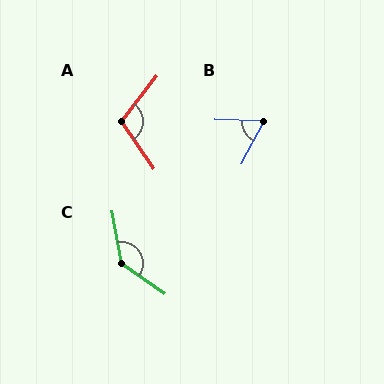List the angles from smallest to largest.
B (64°), A (107°), C (135°).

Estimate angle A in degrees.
Approximately 107 degrees.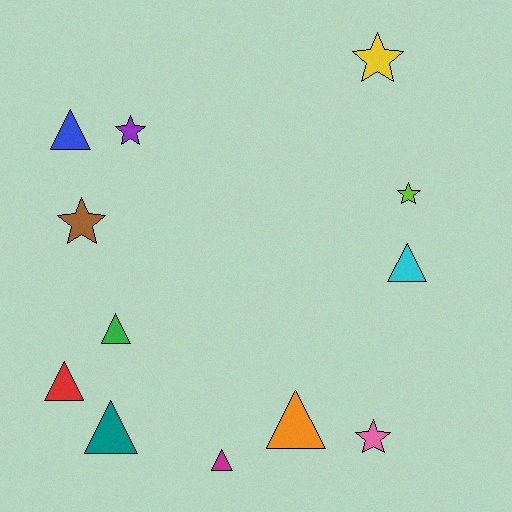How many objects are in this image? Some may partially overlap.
There are 12 objects.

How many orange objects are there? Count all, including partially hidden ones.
There is 1 orange object.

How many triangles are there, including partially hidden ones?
There are 7 triangles.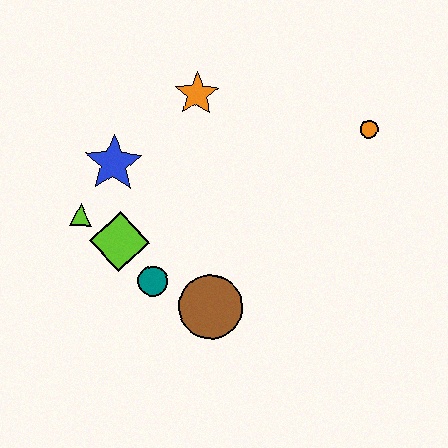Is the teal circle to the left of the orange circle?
Yes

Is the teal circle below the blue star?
Yes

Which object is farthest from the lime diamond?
The orange circle is farthest from the lime diamond.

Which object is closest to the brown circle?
The teal circle is closest to the brown circle.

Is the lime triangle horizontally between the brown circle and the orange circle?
No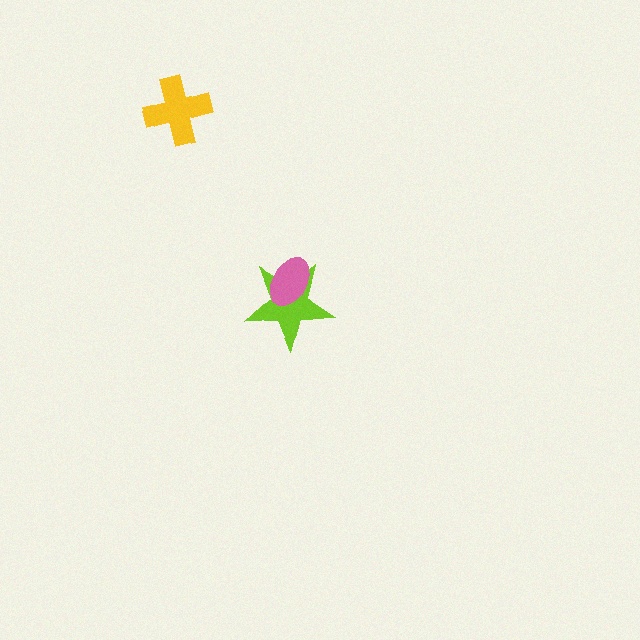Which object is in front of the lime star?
The pink ellipse is in front of the lime star.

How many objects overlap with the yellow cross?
0 objects overlap with the yellow cross.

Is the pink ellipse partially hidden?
No, no other shape covers it.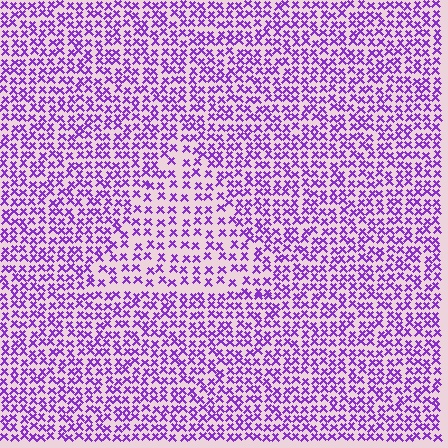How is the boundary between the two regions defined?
The boundary is defined by a change in element density (approximately 1.6x ratio). All elements are the same color, size, and shape.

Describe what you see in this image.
The image contains small purple elements arranged at two different densities. A triangle-shaped region is visible where the elements are less densely packed than the surrounding area.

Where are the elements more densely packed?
The elements are more densely packed outside the triangle boundary.